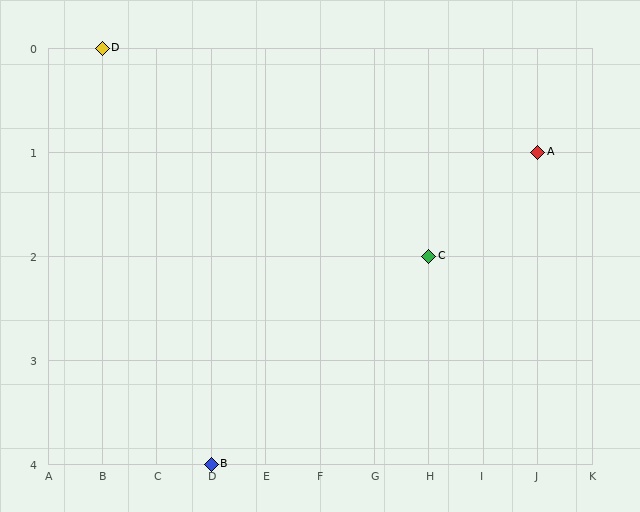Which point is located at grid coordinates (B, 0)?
Point D is at (B, 0).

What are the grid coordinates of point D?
Point D is at grid coordinates (B, 0).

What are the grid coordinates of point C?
Point C is at grid coordinates (H, 2).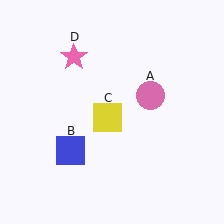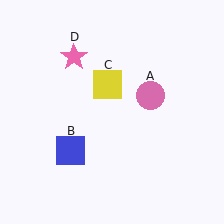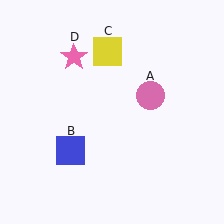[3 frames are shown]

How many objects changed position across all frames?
1 object changed position: yellow square (object C).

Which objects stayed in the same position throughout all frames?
Pink circle (object A) and blue square (object B) and pink star (object D) remained stationary.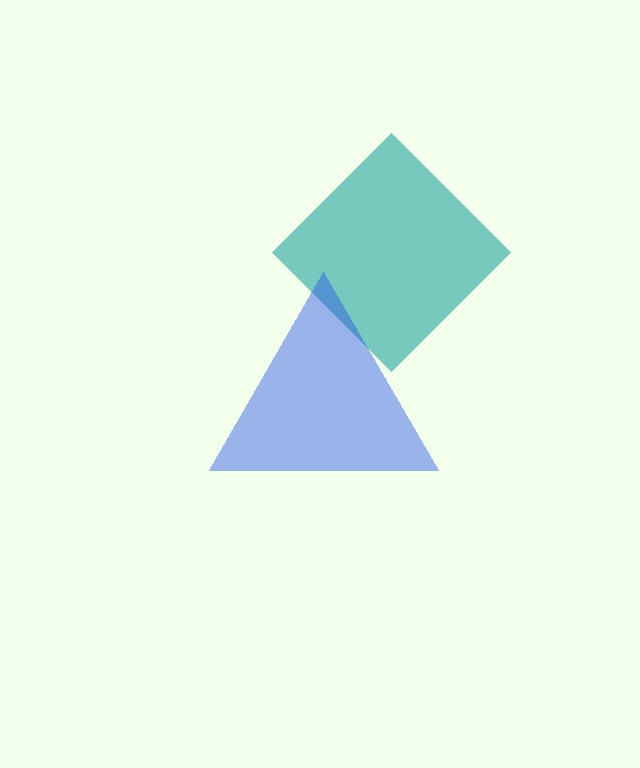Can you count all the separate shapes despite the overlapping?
Yes, there are 2 separate shapes.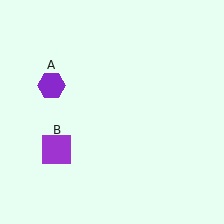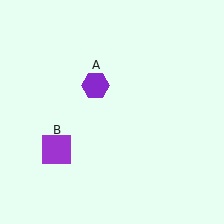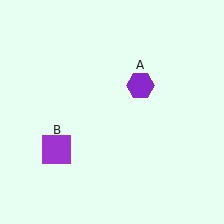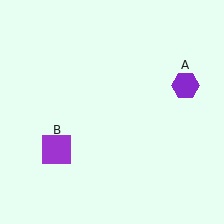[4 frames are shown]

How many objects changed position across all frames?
1 object changed position: purple hexagon (object A).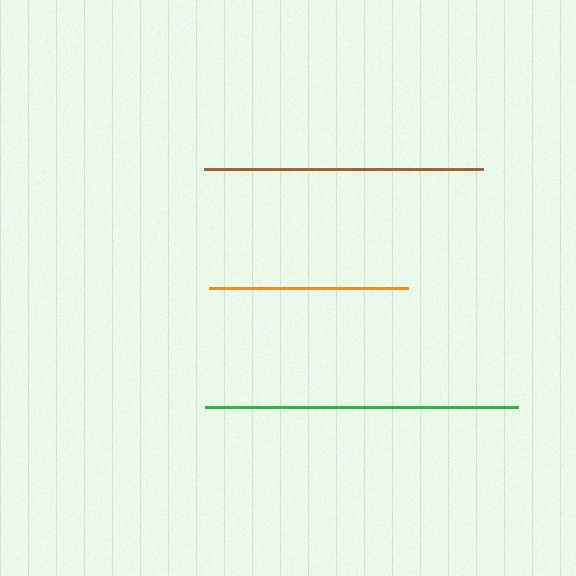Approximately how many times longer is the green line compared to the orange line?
The green line is approximately 1.6 times the length of the orange line.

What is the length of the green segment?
The green segment is approximately 313 pixels long.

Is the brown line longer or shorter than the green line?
The green line is longer than the brown line.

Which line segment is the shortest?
The orange line is the shortest at approximately 199 pixels.